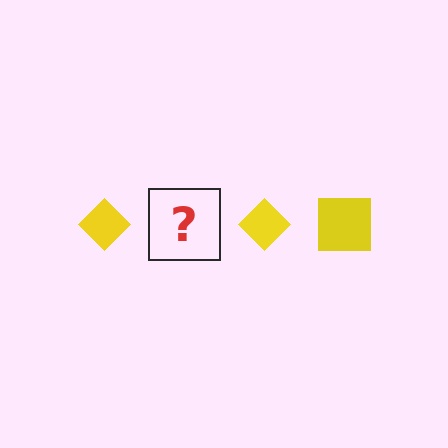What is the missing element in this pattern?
The missing element is a yellow square.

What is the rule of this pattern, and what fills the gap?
The rule is that the pattern cycles through diamond, square shapes in yellow. The gap should be filled with a yellow square.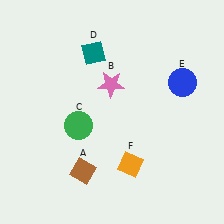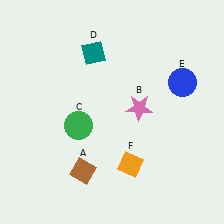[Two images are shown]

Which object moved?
The pink star (B) moved right.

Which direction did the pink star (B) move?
The pink star (B) moved right.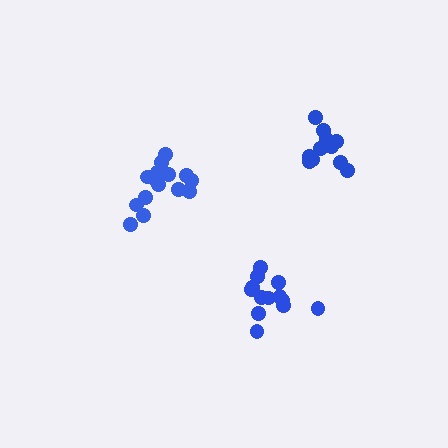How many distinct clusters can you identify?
There are 3 distinct clusters.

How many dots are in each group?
Group 1: 15 dots, Group 2: 13 dots, Group 3: 11 dots (39 total).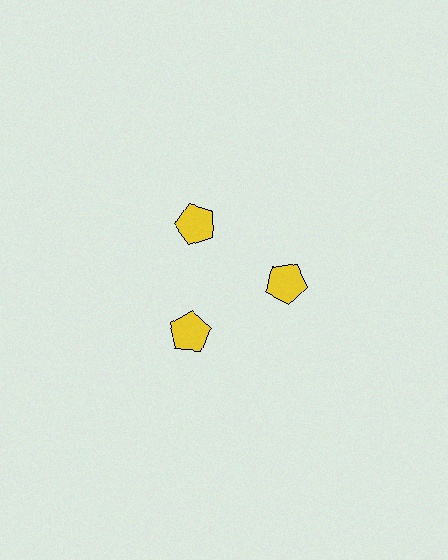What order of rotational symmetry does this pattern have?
This pattern has 3-fold rotational symmetry.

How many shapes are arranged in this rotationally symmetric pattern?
There are 3 shapes, arranged in 3 groups of 1.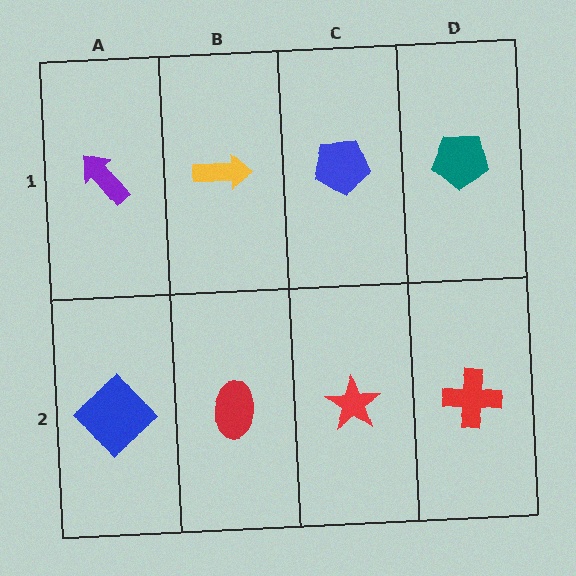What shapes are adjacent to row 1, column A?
A blue diamond (row 2, column A), a yellow arrow (row 1, column B).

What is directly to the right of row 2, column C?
A red cross.